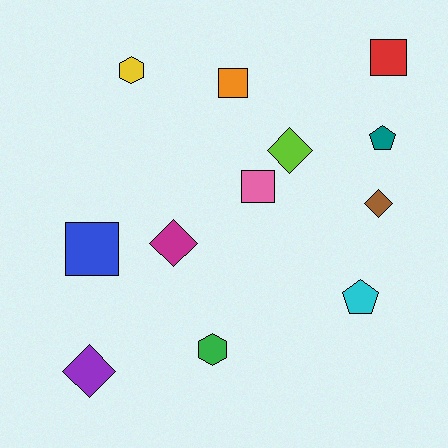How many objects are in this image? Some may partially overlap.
There are 12 objects.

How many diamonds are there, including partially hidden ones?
There are 4 diamonds.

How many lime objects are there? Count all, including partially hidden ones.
There is 1 lime object.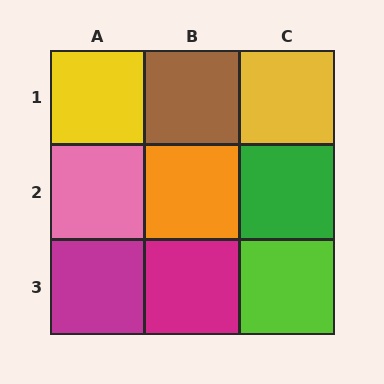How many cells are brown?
1 cell is brown.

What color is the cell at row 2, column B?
Orange.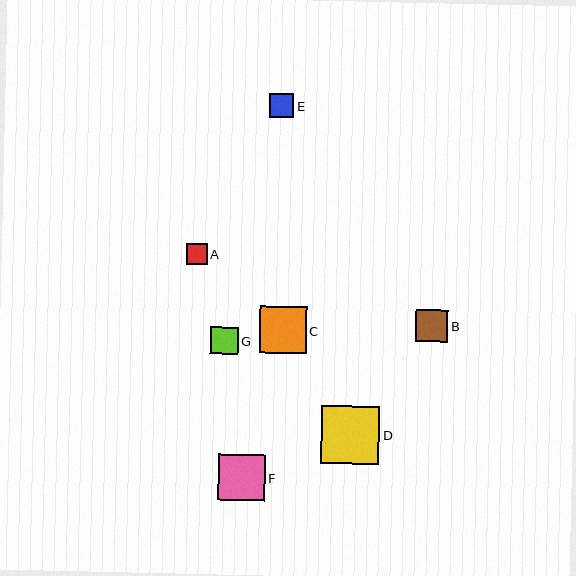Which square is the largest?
Square D is the largest with a size of approximately 58 pixels.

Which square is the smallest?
Square A is the smallest with a size of approximately 21 pixels.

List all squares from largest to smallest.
From largest to smallest: D, C, F, B, G, E, A.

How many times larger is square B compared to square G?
Square B is approximately 1.2 times the size of square G.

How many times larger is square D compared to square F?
Square D is approximately 1.3 times the size of square F.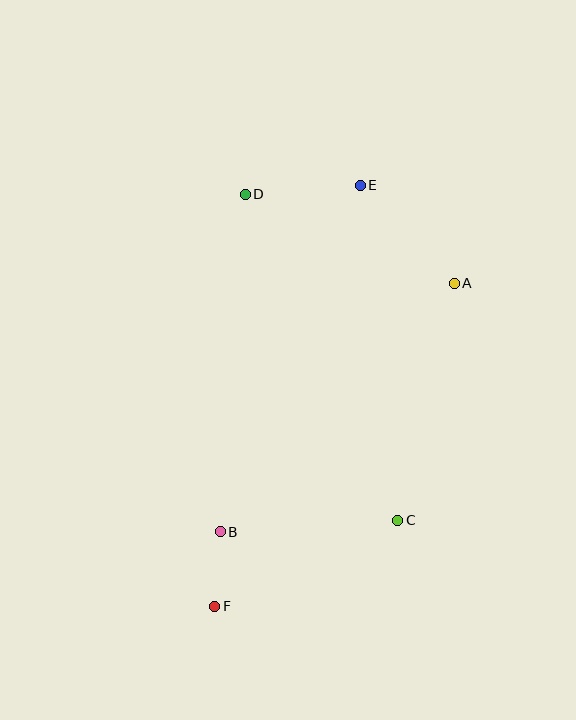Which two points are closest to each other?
Points B and F are closest to each other.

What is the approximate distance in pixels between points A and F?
The distance between A and F is approximately 402 pixels.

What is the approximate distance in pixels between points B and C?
The distance between B and C is approximately 178 pixels.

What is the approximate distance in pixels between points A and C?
The distance between A and C is approximately 244 pixels.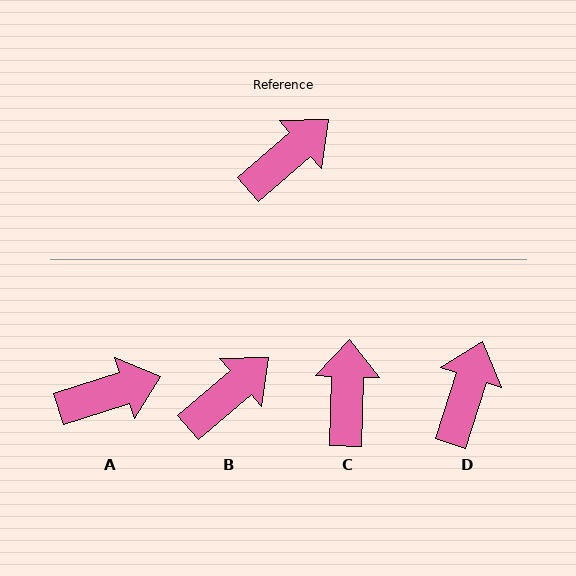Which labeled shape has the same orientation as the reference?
B.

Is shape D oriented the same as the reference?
No, it is off by about 31 degrees.